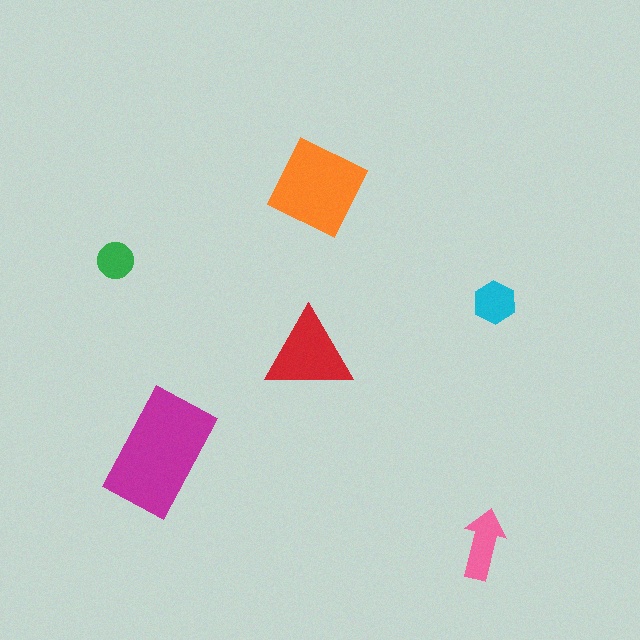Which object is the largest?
The magenta rectangle.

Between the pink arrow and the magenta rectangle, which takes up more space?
The magenta rectangle.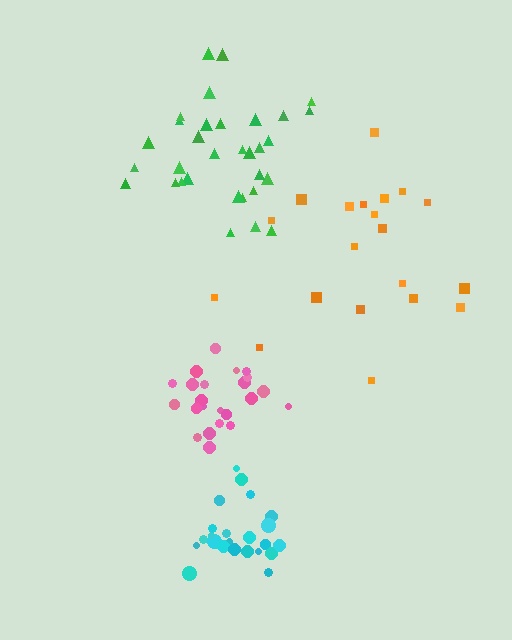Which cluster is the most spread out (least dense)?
Orange.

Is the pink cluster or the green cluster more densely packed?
Pink.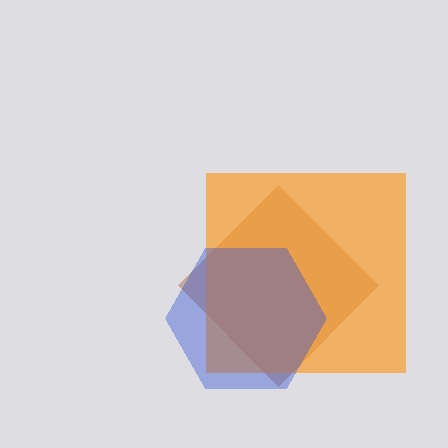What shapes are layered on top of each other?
The layered shapes are: a brown diamond, an orange square, a blue hexagon.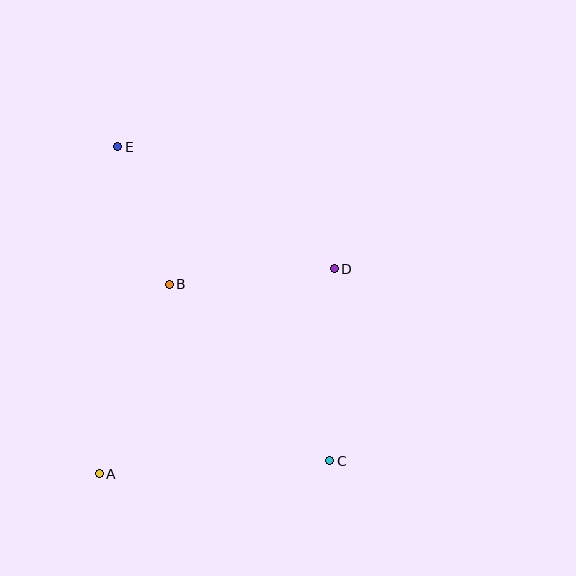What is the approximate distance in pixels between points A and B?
The distance between A and B is approximately 202 pixels.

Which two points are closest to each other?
Points B and E are closest to each other.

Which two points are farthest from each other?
Points C and E are farthest from each other.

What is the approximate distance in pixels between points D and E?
The distance between D and E is approximately 249 pixels.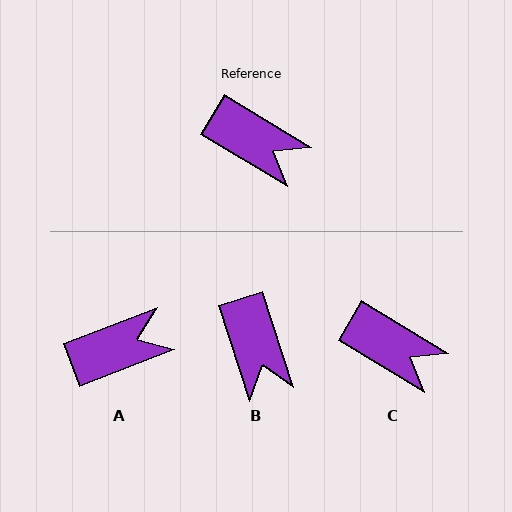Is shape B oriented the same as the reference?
No, it is off by about 41 degrees.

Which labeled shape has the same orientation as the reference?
C.